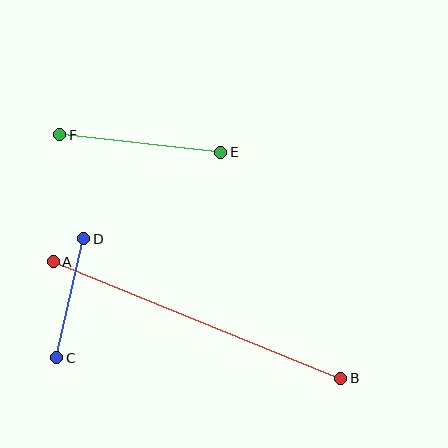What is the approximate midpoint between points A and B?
The midpoint is at approximately (197, 320) pixels.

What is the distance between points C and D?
The distance is approximately 122 pixels.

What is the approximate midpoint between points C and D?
The midpoint is at approximately (70, 298) pixels.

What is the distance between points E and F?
The distance is approximately 162 pixels.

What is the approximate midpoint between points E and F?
The midpoint is at approximately (140, 144) pixels.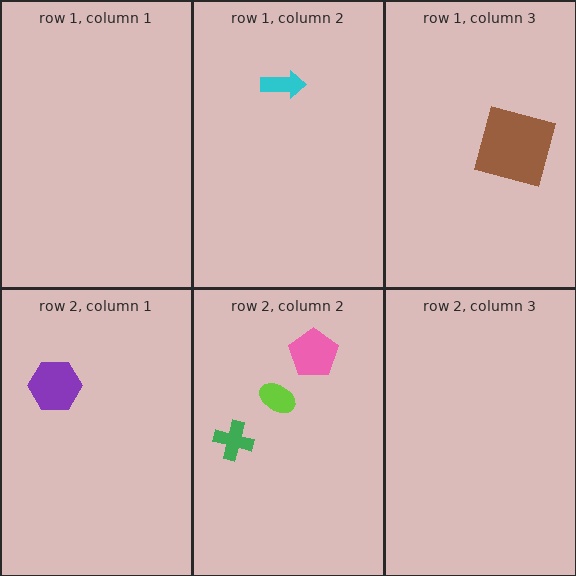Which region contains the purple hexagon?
The row 2, column 1 region.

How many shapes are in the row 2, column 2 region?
3.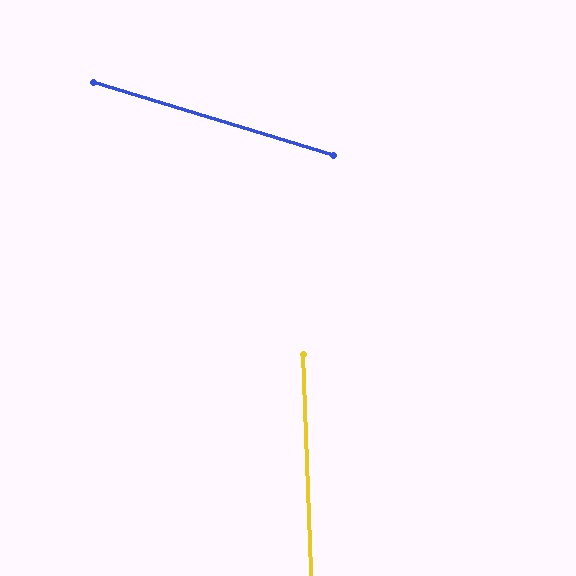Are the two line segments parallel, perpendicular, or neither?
Neither parallel nor perpendicular — they differ by about 71°.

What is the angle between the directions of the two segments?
Approximately 71 degrees.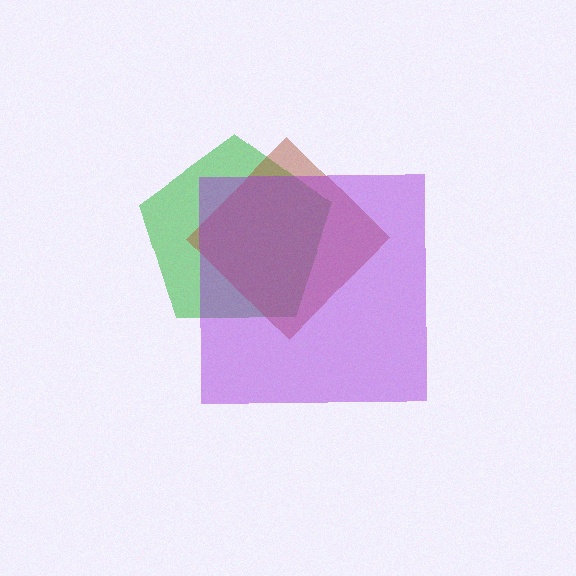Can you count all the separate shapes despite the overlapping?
Yes, there are 3 separate shapes.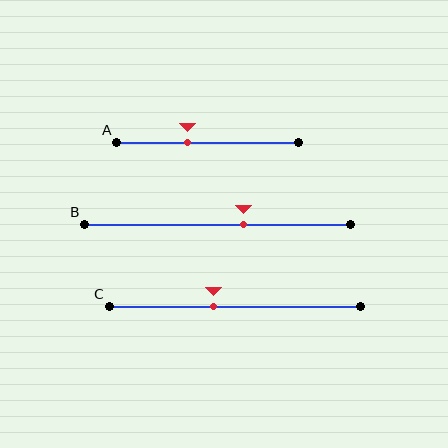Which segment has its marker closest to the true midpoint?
Segment C has its marker closest to the true midpoint.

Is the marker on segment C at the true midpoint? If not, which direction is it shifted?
No, the marker on segment C is shifted to the left by about 9% of the segment length.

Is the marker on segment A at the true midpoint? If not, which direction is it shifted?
No, the marker on segment A is shifted to the left by about 11% of the segment length.